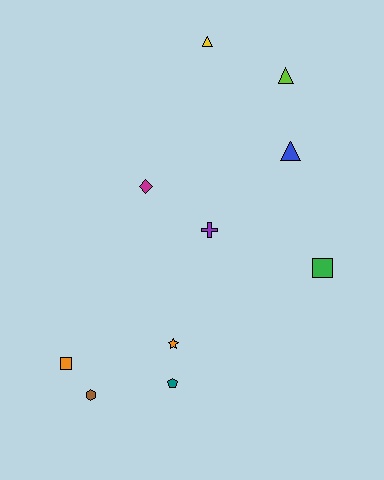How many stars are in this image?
There is 1 star.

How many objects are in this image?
There are 10 objects.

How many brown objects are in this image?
There is 1 brown object.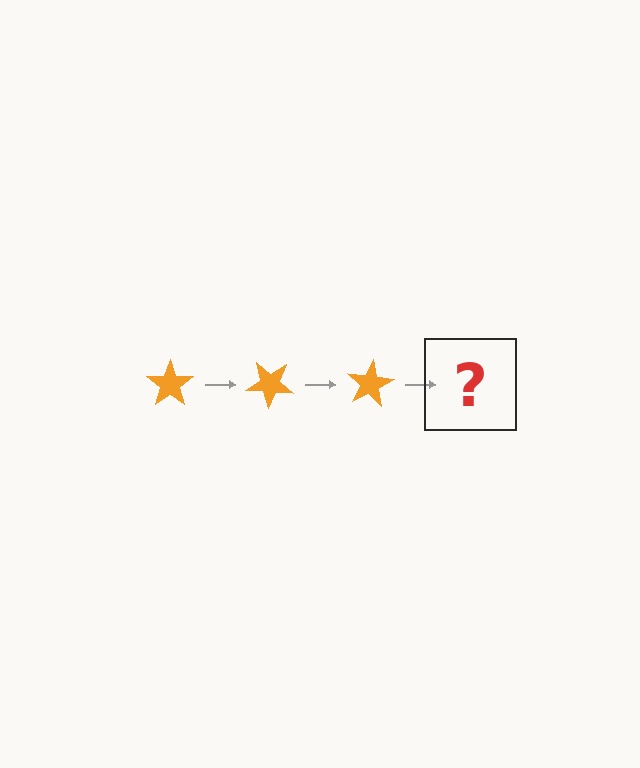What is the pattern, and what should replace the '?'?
The pattern is that the star rotates 40 degrees each step. The '?' should be an orange star rotated 120 degrees.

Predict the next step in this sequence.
The next step is an orange star rotated 120 degrees.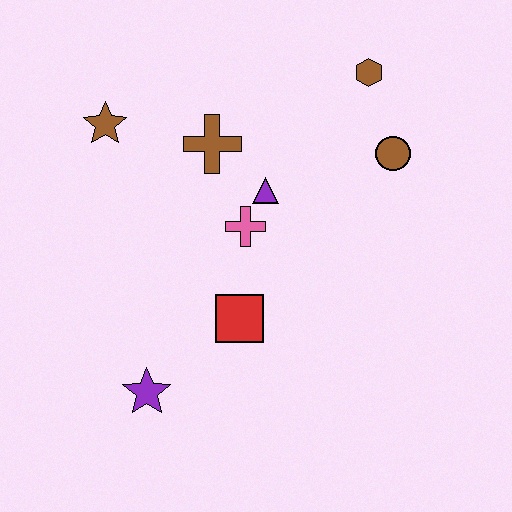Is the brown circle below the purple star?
No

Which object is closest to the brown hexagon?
The brown circle is closest to the brown hexagon.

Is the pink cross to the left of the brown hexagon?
Yes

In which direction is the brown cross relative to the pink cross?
The brown cross is above the pink cross.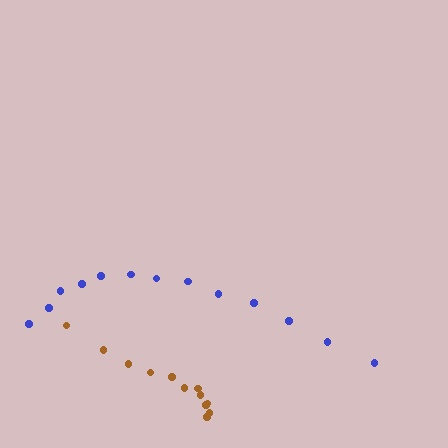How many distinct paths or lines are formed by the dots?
There are 2 distinct paths.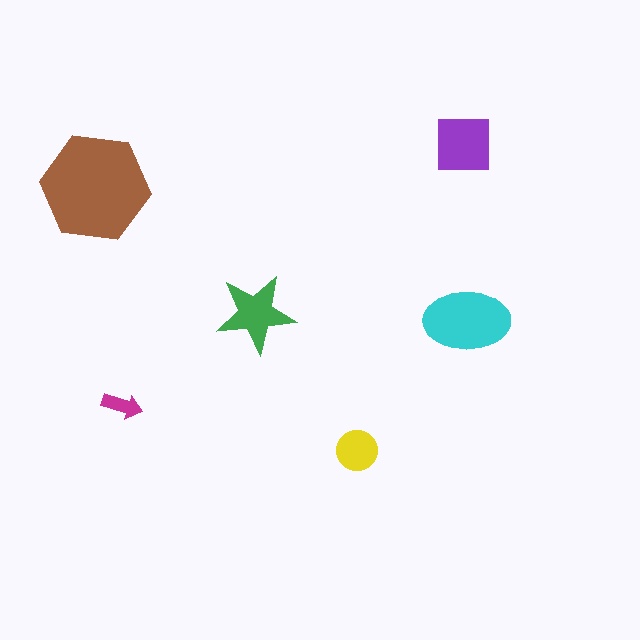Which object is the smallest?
The magenta arrow.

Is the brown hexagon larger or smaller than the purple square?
Larger.